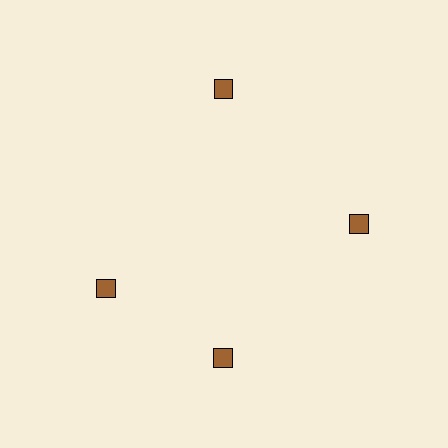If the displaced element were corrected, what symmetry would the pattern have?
It would have 4-fold rotational symmetry — the pattern would map onto itself every 90 degrees.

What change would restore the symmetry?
The symmetry would be restored by rotating it back into even spacing with its neighbors so that all 4 diamonds sit at equal angles and equal distance from the center.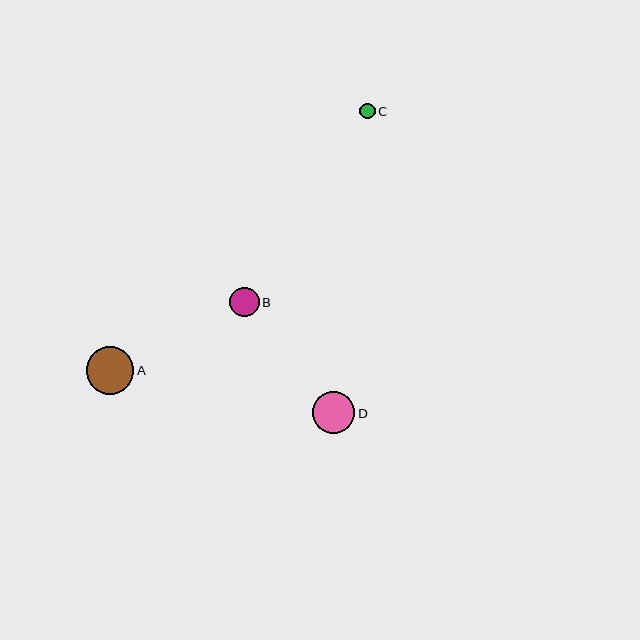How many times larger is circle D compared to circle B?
Circle D is approximately 1.4 times the size of circle B.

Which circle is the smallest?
Circle C is the smallest with a size of approximately 16 pixels.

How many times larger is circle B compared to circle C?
Circle B is approximately 1.9 times the size of circle C.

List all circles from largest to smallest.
From largest to smallest: A, D, B, C.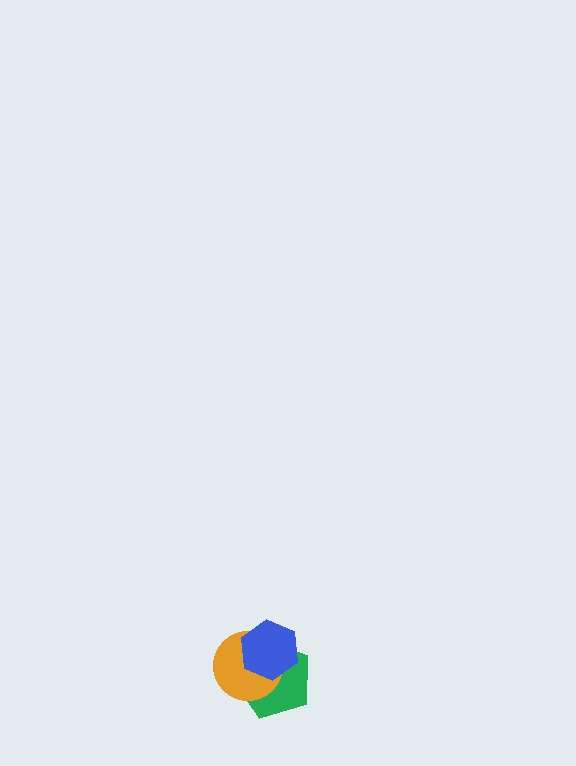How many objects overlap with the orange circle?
2 objects overlap with the orange circle.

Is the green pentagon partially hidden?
Yes, it is partially covered by another shape.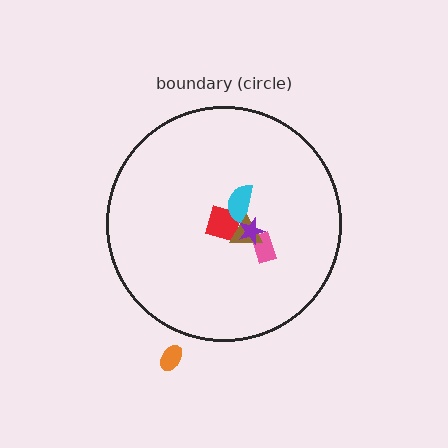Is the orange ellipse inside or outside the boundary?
Outside.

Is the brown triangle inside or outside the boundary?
Inside.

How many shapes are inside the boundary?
5 inside, 1 outside.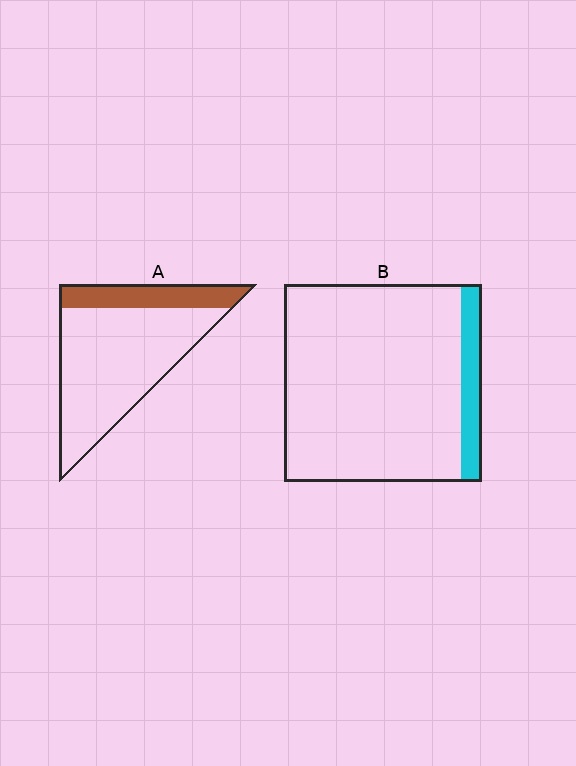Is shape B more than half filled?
No.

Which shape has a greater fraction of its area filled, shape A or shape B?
Shape A.